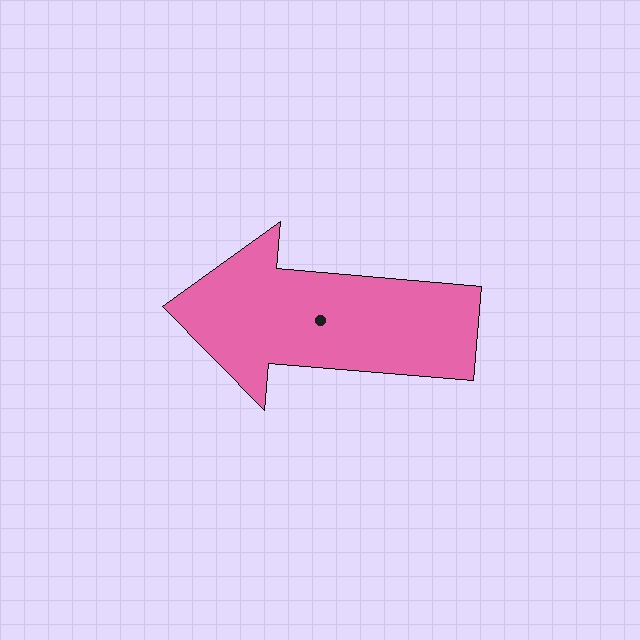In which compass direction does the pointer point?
West.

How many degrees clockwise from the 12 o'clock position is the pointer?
Approximately 275 degrees.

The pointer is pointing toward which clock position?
Roughly 9 o'clock.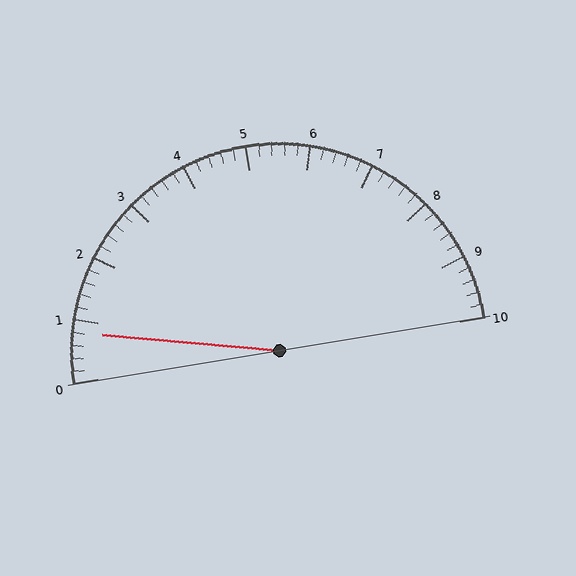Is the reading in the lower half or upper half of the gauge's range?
The reading is in the lower half of the range (0 to 10).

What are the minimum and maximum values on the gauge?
The gauge ranges from 0 to 10.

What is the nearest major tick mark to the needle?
The nearest major tick mark is 1.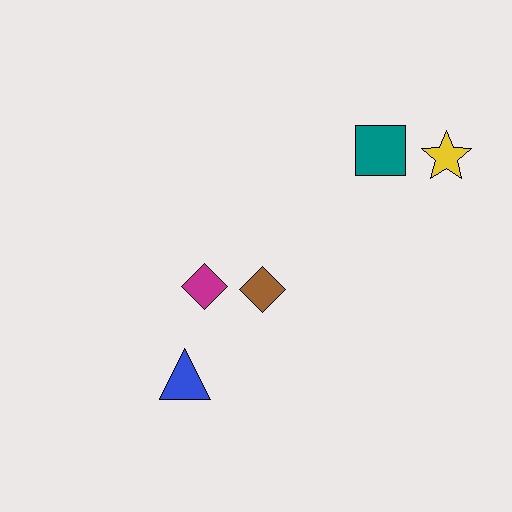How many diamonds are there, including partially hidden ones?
There are 2 diamonds.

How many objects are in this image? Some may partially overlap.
There are 5 objects.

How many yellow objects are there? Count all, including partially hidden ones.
There is 1 yellow object.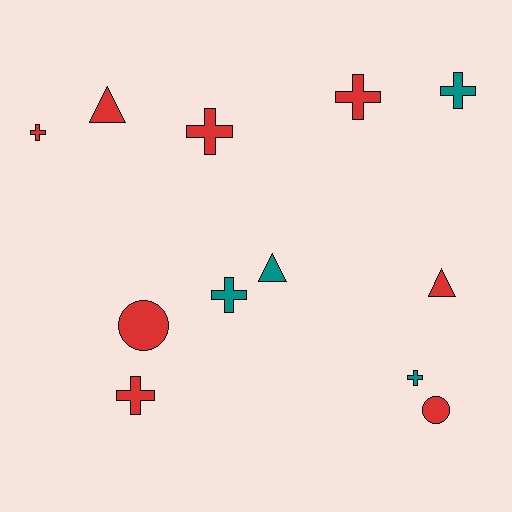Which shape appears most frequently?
Cross, with 7 objects.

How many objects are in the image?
There are 12 objects.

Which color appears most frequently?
Red, with 8 objects.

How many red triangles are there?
There are 2 red triangles.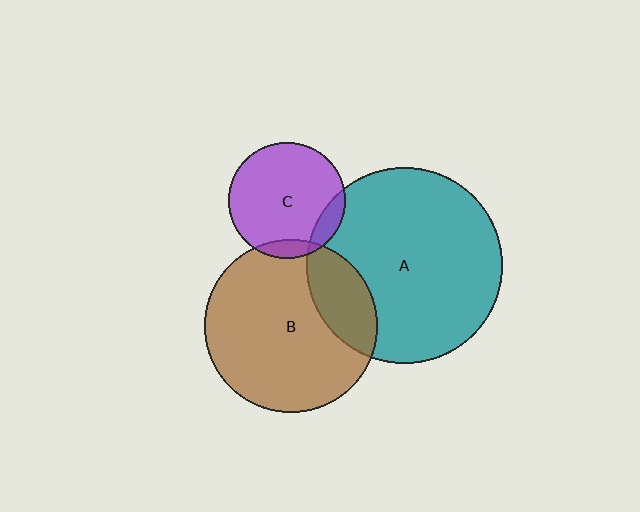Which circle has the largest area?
Circle A (teal).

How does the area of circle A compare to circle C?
Approximately 2.8 times.